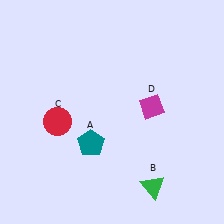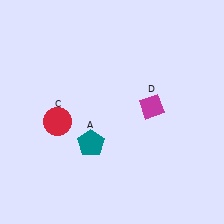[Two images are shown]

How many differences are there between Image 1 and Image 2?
There is 1 difference between the two images.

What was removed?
The green triangle (B) was removed in Image 2.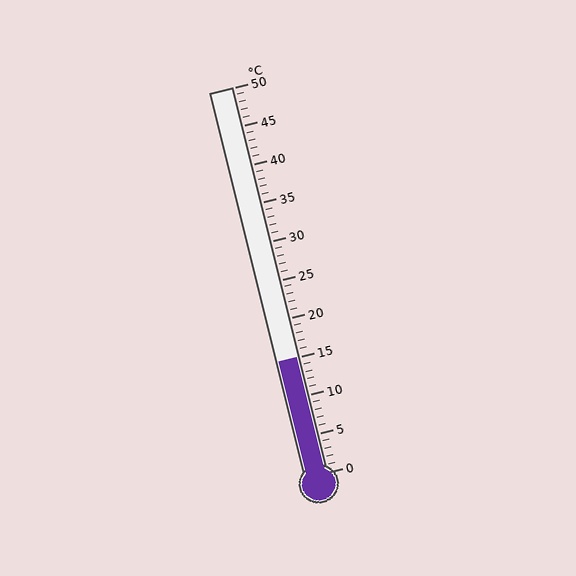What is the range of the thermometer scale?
The thermometer scale ranges from 0°C to 50°C.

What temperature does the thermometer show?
The thermometer shows approximately 15°C.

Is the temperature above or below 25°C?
The temperature is below 25°C.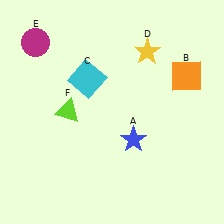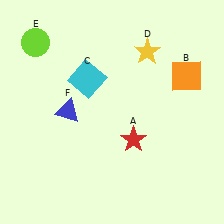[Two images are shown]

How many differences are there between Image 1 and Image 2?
There are 3 differences between the two images.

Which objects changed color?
A changed from blue to red. E changed from magenta to lime. F changed from lime to blue.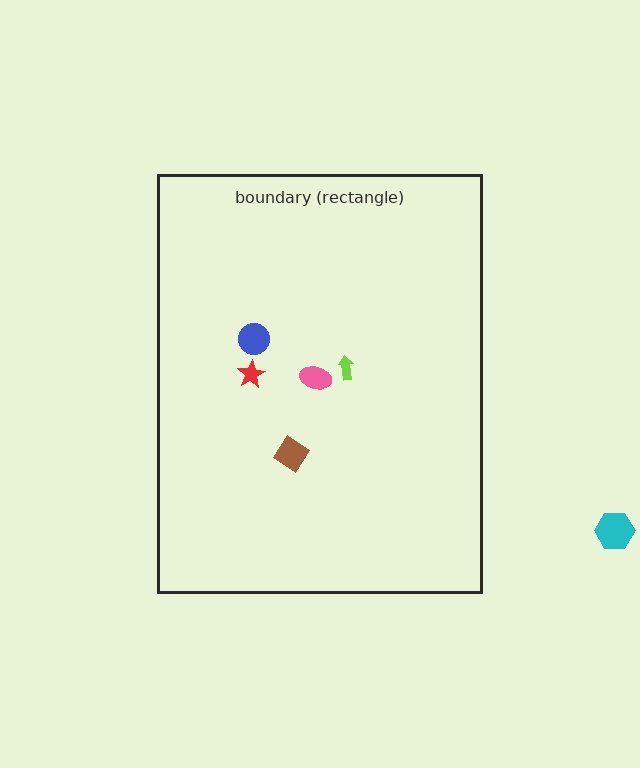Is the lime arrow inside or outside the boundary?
Inside.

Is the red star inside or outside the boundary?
Inside.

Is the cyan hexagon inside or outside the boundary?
Outside.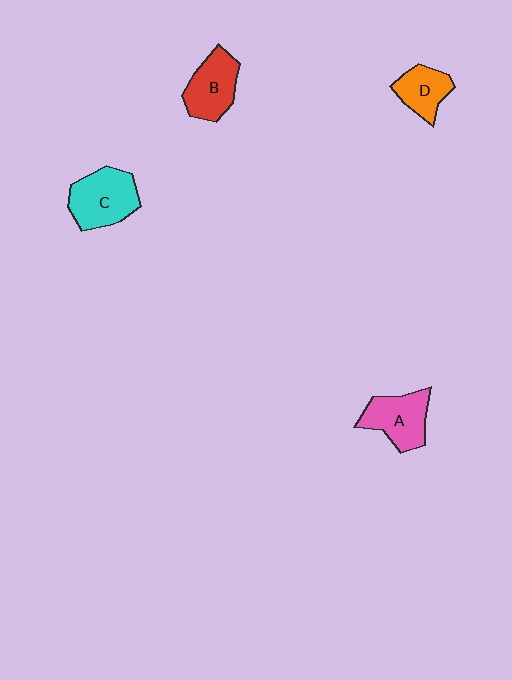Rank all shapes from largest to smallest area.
From largest to smallest: C (cyan), A (pink), B (red), D (orange).